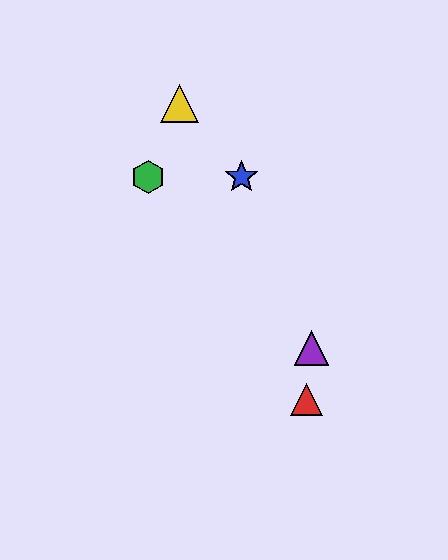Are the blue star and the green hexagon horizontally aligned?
Yes, both are at y≈177.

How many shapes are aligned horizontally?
2 shapes (the blue star, the green hexagon) are aligned horizontally.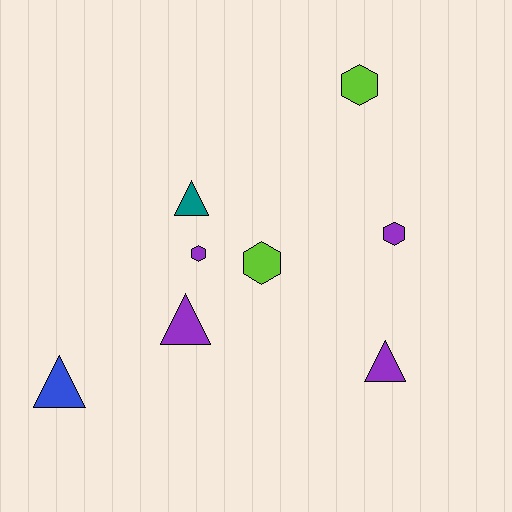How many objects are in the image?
There are 8 objects.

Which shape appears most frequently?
Triangle, with 4 objects.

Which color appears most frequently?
Purple, with 4 objects.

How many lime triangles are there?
There are no lime triangles.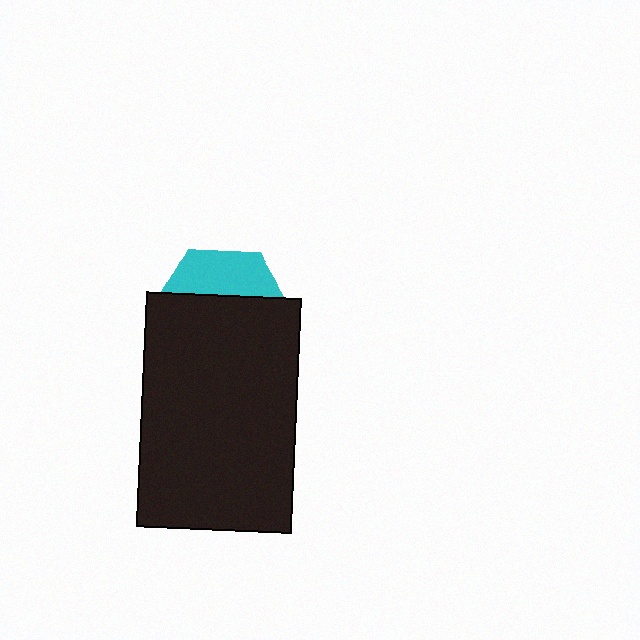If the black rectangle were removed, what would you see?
You would see the complete cyan hexagon.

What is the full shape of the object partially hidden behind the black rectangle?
The partially hidden object is a cyan hexagon.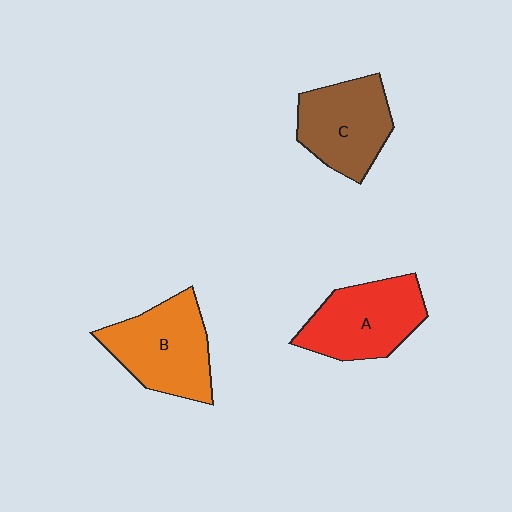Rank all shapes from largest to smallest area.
From largest to smallest: B (orange), A (red), C (brown).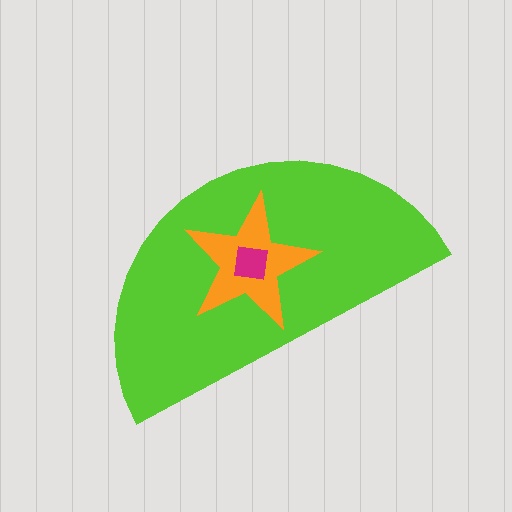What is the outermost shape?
The lime semicircle.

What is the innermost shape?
The magenta square.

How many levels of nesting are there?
3.